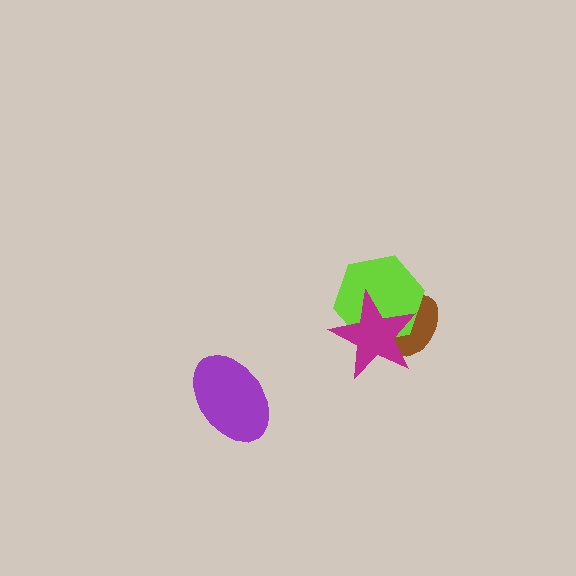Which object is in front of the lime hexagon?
The magenta star is in front of the lime hexagon.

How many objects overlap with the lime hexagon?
2 objects overlap with the lime hexagon.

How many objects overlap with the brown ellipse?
2 objects overlap with the brown ellipse.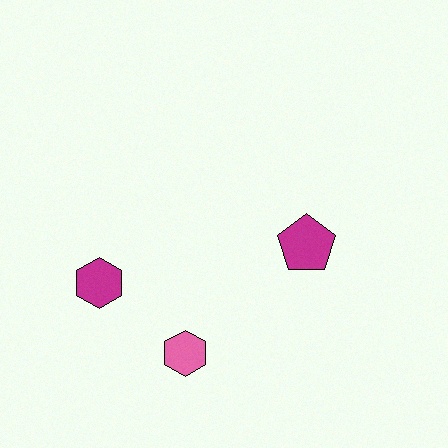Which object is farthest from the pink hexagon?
The magenta pentagon is farthest from the pink hexagon.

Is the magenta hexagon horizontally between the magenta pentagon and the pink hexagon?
No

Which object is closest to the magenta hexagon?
The pink hexagon is closest to the magenta hexagon.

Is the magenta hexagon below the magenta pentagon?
Yes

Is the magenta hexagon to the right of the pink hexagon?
No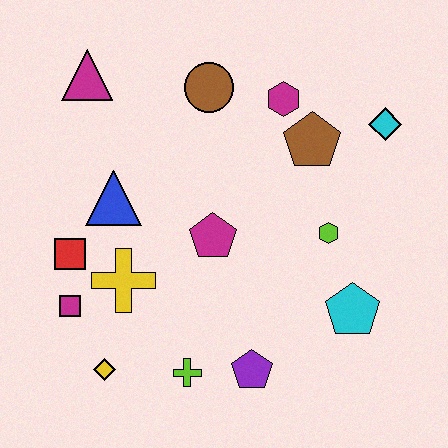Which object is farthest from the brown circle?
The yellow diamond is farthest from the brown circle.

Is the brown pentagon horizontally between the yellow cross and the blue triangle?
No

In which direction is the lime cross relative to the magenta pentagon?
The lime cross is below the magenta pentagon.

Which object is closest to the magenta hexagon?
The brown pentagon is closest to the magenta hexagon.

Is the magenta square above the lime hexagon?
No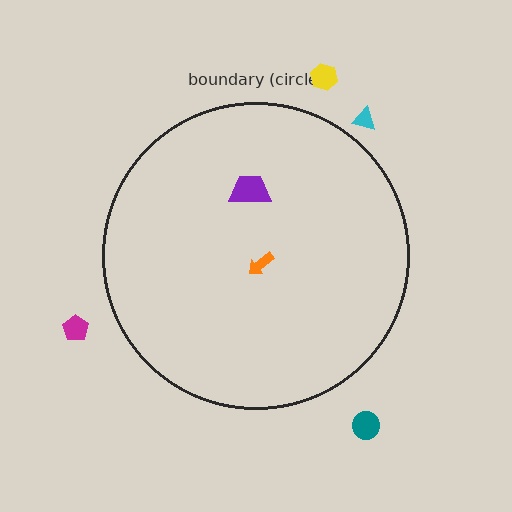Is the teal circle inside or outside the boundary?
Outside.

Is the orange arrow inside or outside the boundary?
Inside.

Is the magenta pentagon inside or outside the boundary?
Outside.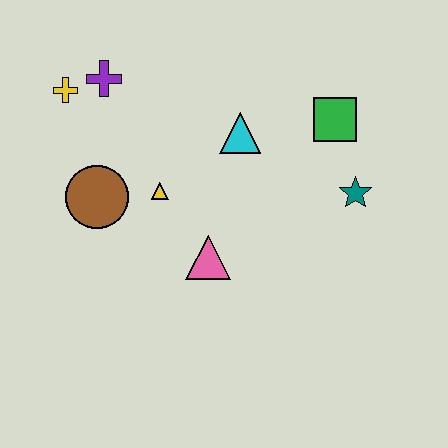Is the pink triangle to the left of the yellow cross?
No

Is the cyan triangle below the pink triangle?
No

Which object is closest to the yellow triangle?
The brown circle is closest to the yellow triangle.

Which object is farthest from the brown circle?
The teal star is farthest from the brown circle.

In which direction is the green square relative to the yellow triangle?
The green square is to the right of the yellow triangle.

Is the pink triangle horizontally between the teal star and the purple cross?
Yes